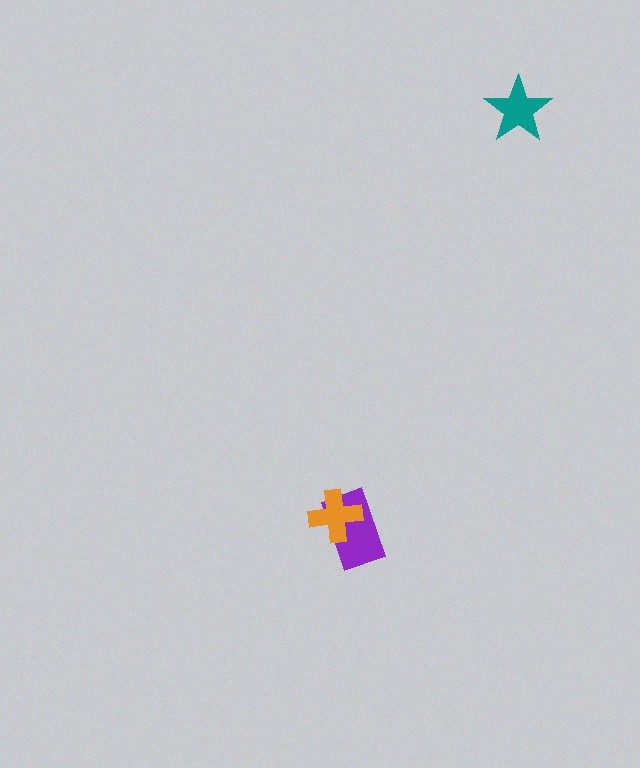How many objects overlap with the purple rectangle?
1 object overlaps with the purple rectangle.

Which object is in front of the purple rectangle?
The orange cross is in front of the purple rectangle.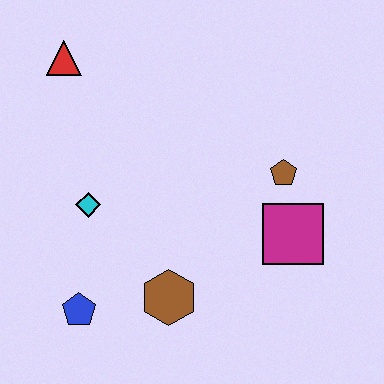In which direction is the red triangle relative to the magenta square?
The red triangle is to the left of the magenta square.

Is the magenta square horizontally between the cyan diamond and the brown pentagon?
No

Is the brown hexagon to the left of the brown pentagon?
Yes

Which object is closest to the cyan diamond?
The blue pentagon is closest to the cyan diamond.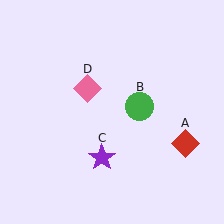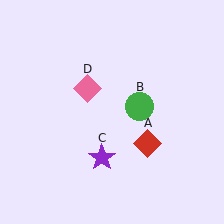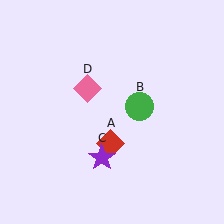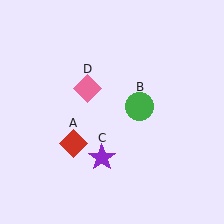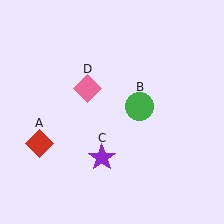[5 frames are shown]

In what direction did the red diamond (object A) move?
The red diamond (object A) moved left.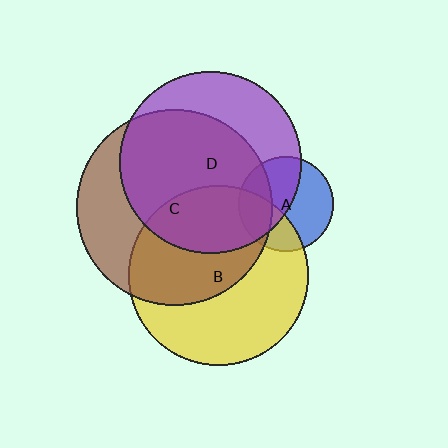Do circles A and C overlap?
Yes.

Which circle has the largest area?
Circle C (brown).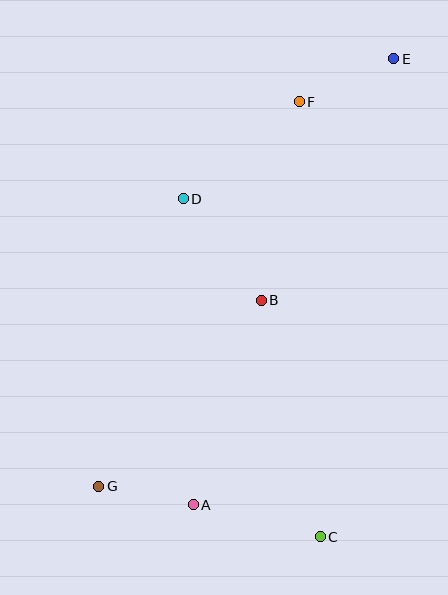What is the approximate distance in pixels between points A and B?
The distance between A and B is approximately 215 pixels.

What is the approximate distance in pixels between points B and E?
The distance between B and E is approximately 275 pixels.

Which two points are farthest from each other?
Points E and G are farthest from each other.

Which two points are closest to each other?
Points A and G are closest to each other.